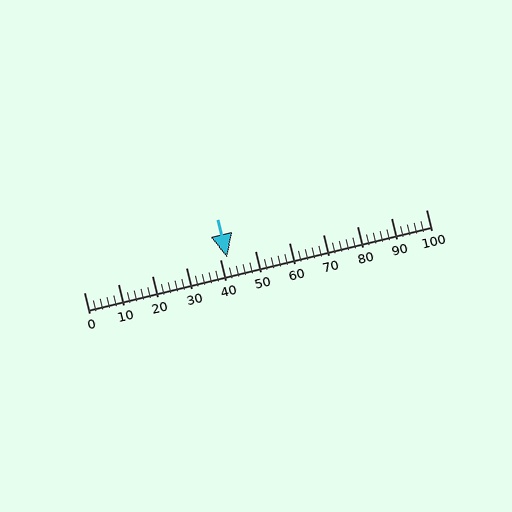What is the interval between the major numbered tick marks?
The major tick marks are spaced 10 units apart.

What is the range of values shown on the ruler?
The ruler shows values from 0 to 100.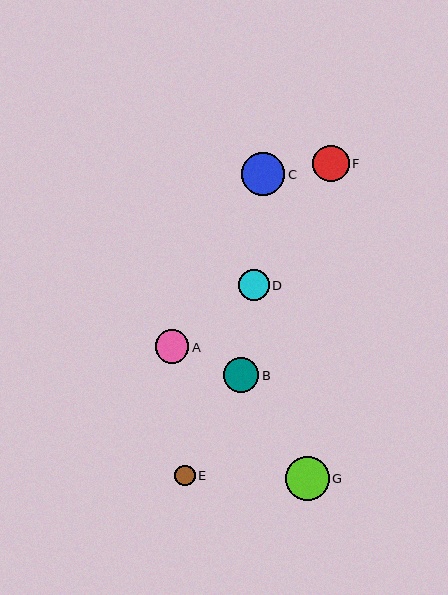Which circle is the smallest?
Circle E is the smallest with a size of approximately 20 pixels.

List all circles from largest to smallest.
From largest to smallest: G, C, F, B, A, D, E.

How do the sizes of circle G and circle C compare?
Circle G and circle C are approximately the same size.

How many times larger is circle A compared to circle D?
Circle A is approximately 1.1 times the size of circle D.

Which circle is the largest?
Circle G is the largest with a size of approximately 44 pixels.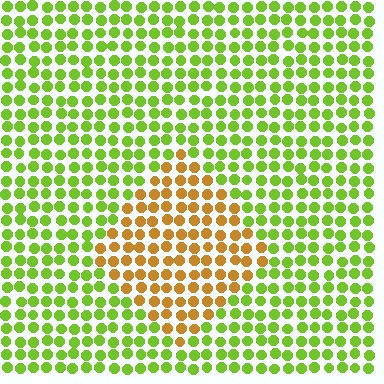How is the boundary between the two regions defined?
The boundary is defined purely by a slight shift in hue (about 57 degrees). Spacing, size, and orientation are identical on both sides.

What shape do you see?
I see a diamond.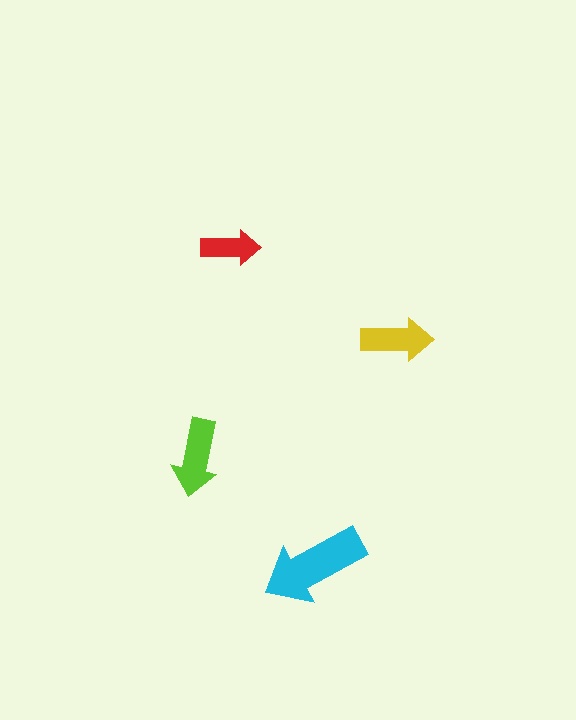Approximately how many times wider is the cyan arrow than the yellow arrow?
About 1.5 times wider.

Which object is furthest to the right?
The yellow arrow is rightmost.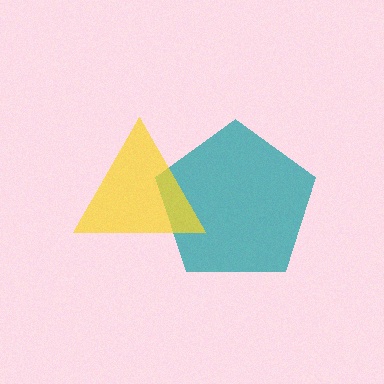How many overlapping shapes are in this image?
There are 2 overlapping shapes in the image.